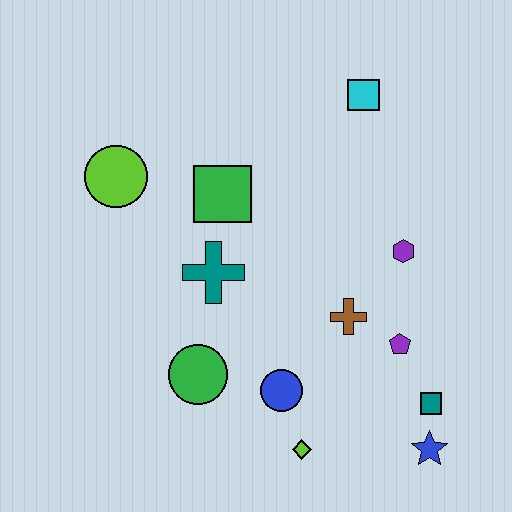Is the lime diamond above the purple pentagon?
No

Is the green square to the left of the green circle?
No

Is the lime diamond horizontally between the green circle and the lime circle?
No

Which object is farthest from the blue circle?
The cyan square is farthest from the blue circle.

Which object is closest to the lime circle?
The green square is closest to the lime circle.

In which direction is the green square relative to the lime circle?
The green square is to the right of the lime circle.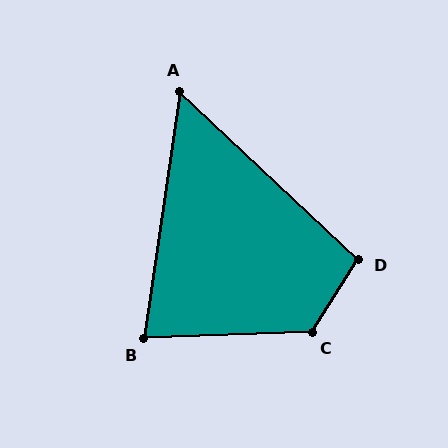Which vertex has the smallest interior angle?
A, at approximately 55 degrees.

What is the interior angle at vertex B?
Approximately 80 degrees (acute).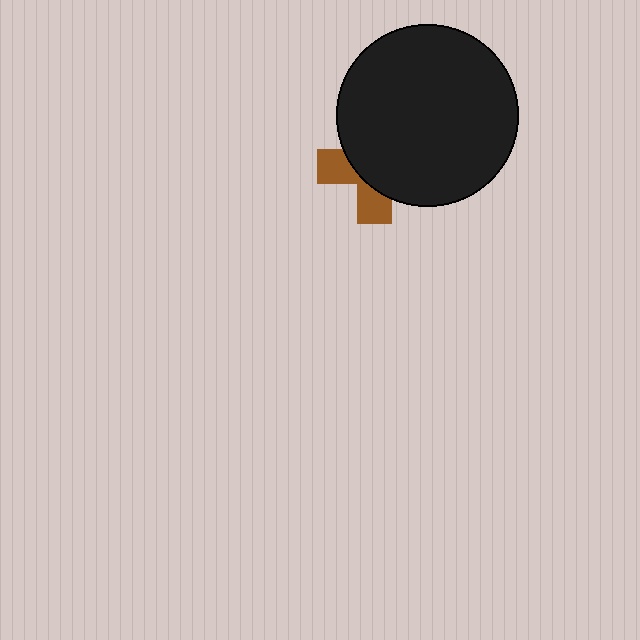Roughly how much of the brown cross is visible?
A small part of it is visible (roughly 35%).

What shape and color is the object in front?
The object in front is a black circle.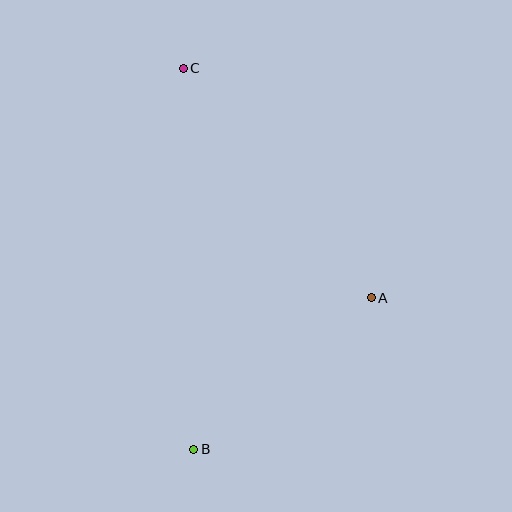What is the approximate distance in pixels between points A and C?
The distance between A and C is approximately 297 pixels.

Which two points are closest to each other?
Points A and B are closest to each other.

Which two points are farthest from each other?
Points B and C are farthest from each other.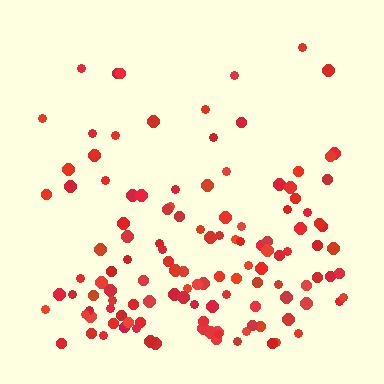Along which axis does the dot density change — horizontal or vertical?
Vertical.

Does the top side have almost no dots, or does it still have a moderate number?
Still a moderate number, just noticeably fewer than the bottom.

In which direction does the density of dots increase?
From top to bottom, with the bottom side densest.